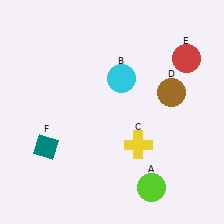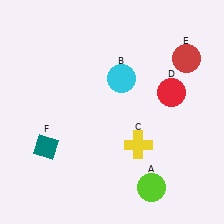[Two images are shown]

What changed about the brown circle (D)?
In Image 1, D is brown. In Image 2, it changed to red.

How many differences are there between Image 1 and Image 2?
There is 1 difference between the two images.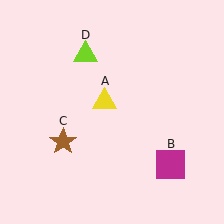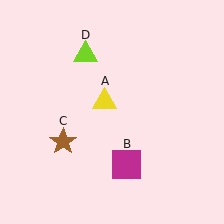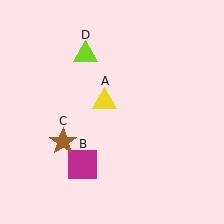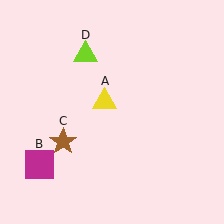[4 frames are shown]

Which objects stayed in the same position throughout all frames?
Yellow triangle (object A) and brown star (object C) and lime triangle (object D) remained stationary.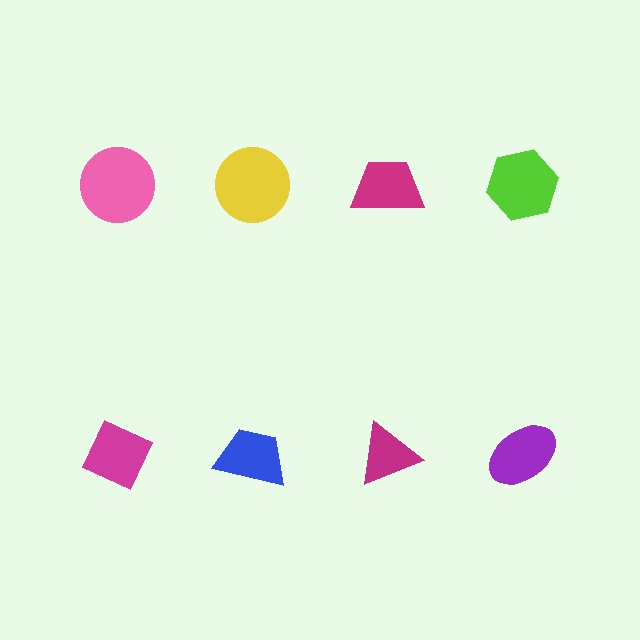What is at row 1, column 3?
A magenta trapezoid.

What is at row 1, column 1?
A pink circle.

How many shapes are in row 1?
4 shapes.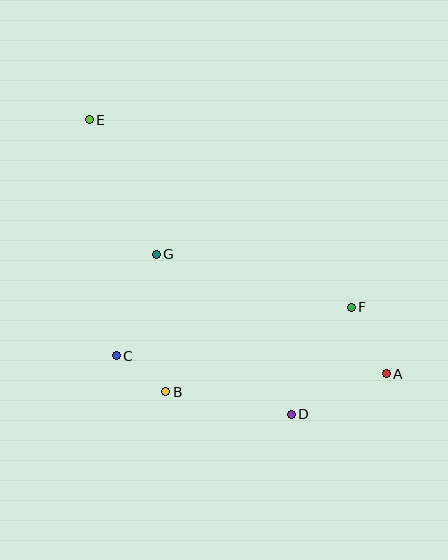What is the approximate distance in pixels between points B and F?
The distance between B and F is approximately 204 pixels.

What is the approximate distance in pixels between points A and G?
The distance between A and G is approximately 259 pixels.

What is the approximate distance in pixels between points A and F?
The distance between A and F is approximately 75 pixels.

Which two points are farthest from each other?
Points A and E are farthest from each other.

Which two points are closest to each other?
Points B and C are closest to each other.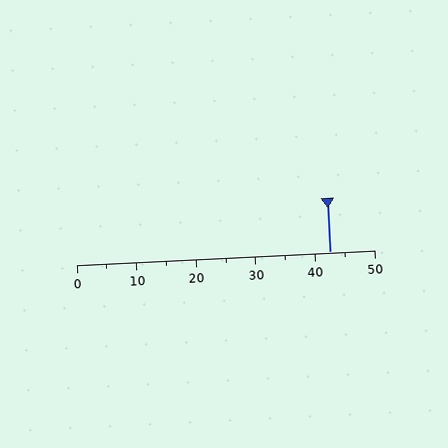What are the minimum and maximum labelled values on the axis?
The axis runs from 0 to 50.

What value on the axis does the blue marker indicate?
The marker indicates approximately 42.5.